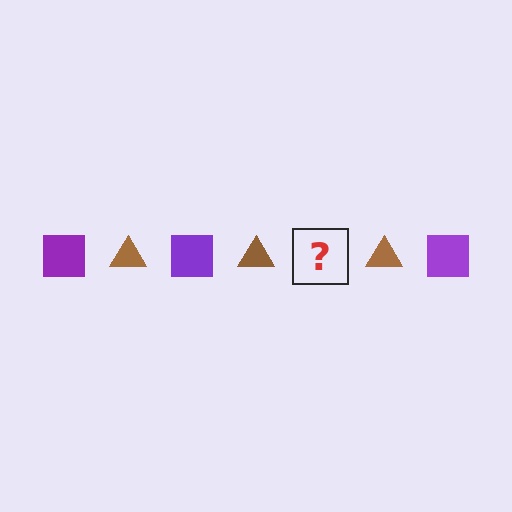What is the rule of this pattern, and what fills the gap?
The rule is that the pattern alternates between purple square and brown triangle. The gap should be filled with a purple square.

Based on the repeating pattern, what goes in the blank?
The blank should be a purple square.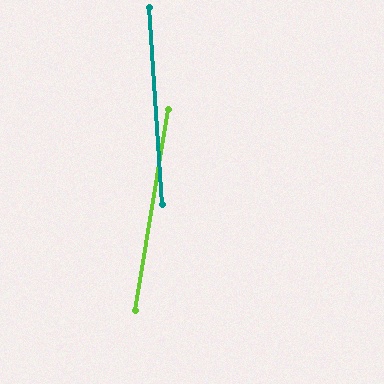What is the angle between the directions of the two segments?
Approximately 13 degrees.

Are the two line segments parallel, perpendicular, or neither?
Neither parallel nor perpendicular — they differ by about 13°.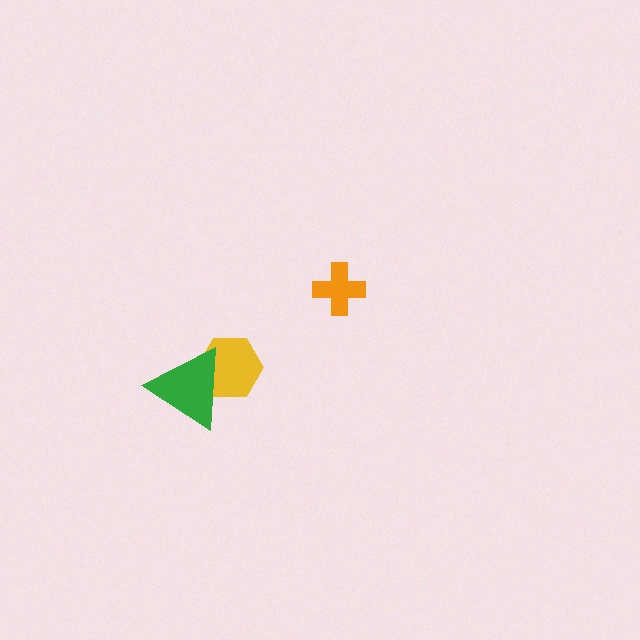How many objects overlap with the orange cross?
0 objects overlap with the orange cross.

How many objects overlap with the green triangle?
1 object overlaps with the green triangle.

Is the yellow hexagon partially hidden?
Yes, it is partially covered by another shape.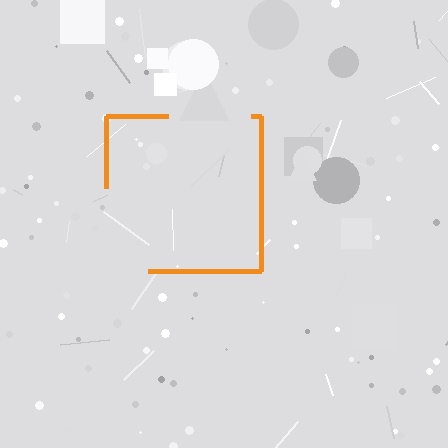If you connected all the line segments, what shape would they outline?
They would outline a square.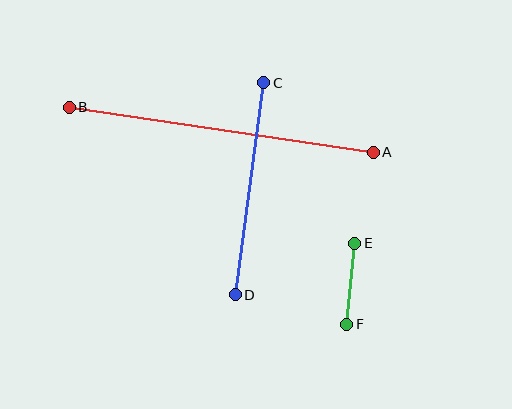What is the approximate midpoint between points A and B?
The midpoint is at approximately (221, 130) pixels.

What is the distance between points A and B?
The distance is approximately 307 pixels.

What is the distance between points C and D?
The distance is approximately 214 pixels.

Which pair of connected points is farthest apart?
Points A and B are farthest apart.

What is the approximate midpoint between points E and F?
The midpoint is at approximately (351, 284) pixels.